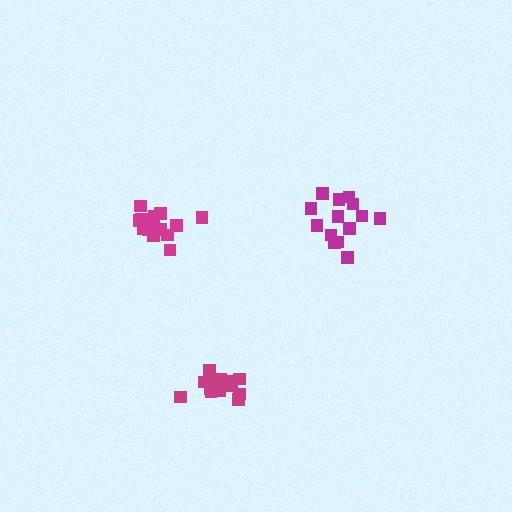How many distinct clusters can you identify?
There are 3 distinct clusters.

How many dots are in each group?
Group 1: 17 dots, Group 2: 14 dots, Group 3: 14 dots (45 total).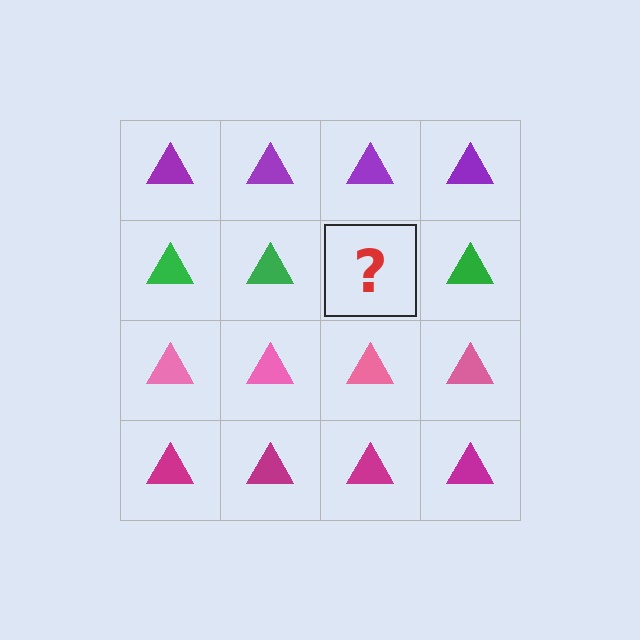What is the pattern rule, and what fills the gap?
The rule is that each row has a consistent color. The gap should be filled with a green triangle.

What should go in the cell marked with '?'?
The missing cell should contain a green triangle.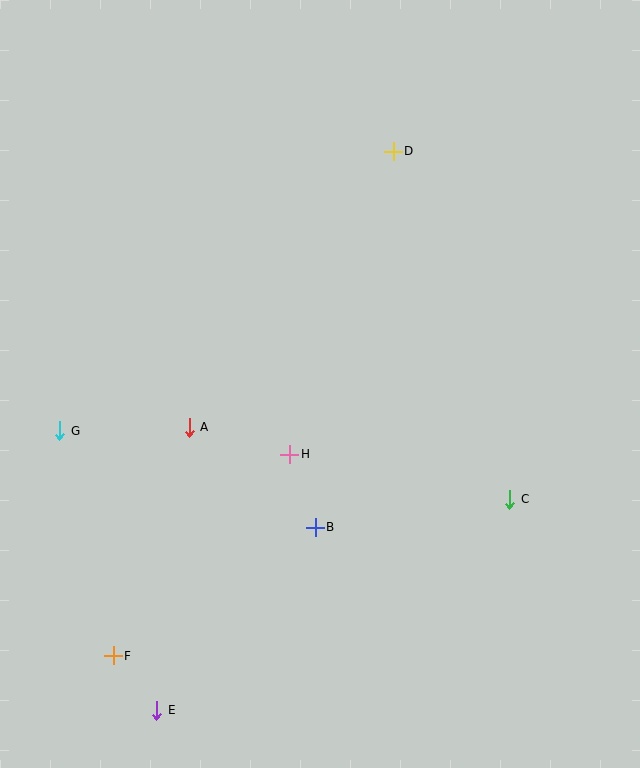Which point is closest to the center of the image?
Point H at (290, 454) is closest to the center.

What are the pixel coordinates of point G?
Point G is at (60, 431).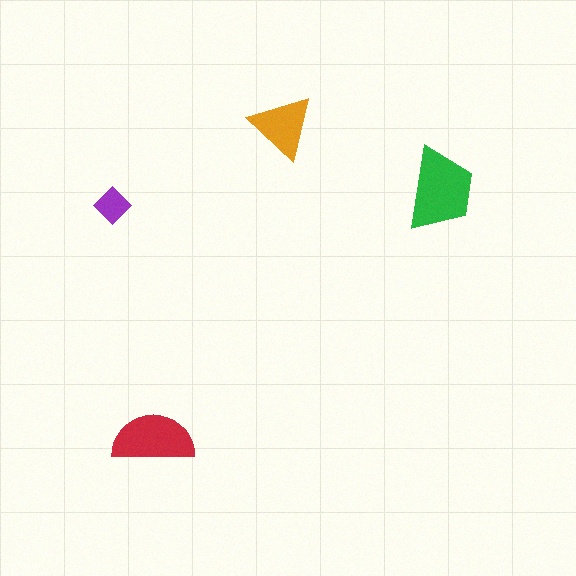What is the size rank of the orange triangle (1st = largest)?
3rd.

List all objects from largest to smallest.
The green trapezoid, the red semicircle, the orange triangle, the purple diamond.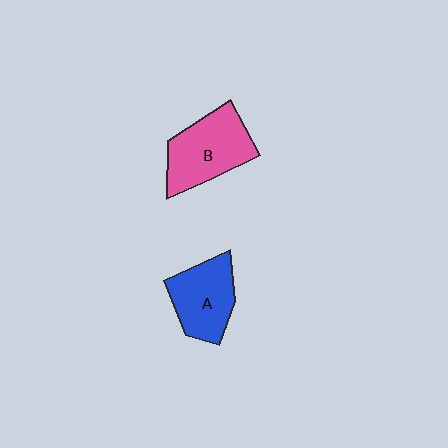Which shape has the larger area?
Shape B (pink).